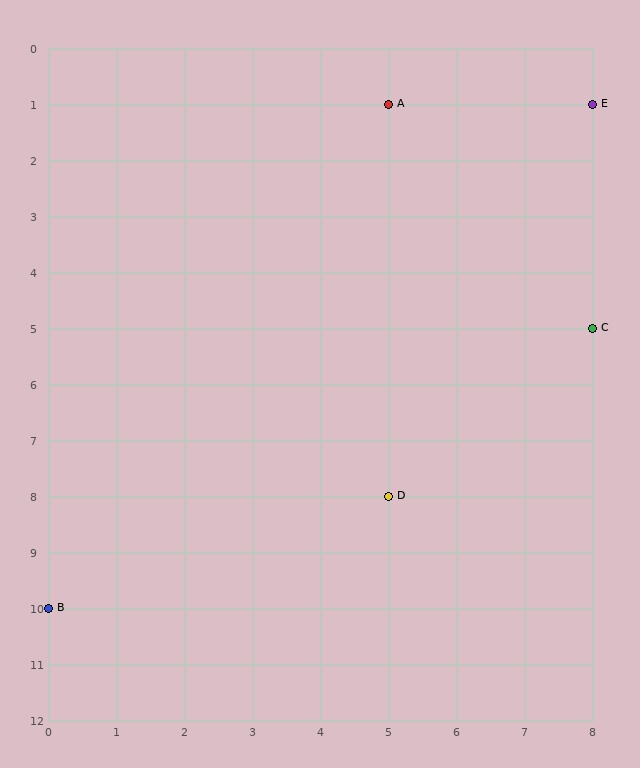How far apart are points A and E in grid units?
Points A and E are 3 columns apart.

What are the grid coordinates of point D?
Point D is at grid coordinates (5, 8).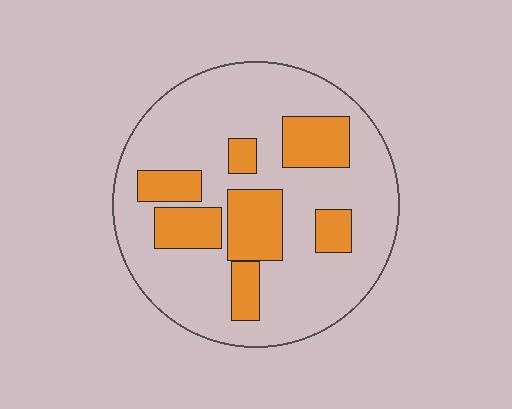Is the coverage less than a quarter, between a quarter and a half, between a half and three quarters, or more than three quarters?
Between a quarter and a half.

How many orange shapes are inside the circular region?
7.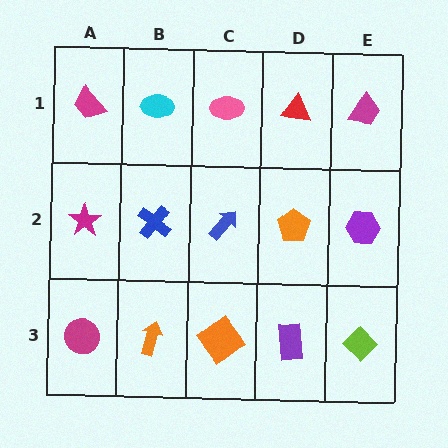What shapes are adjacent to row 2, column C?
A pink ellipse (row 1, column C), an orange diamond (row 3, column C), a blue cross (row 2, column B), an orange pentagon (row 2, column D).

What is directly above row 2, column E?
A magenta trapezoid.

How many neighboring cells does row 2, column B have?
4.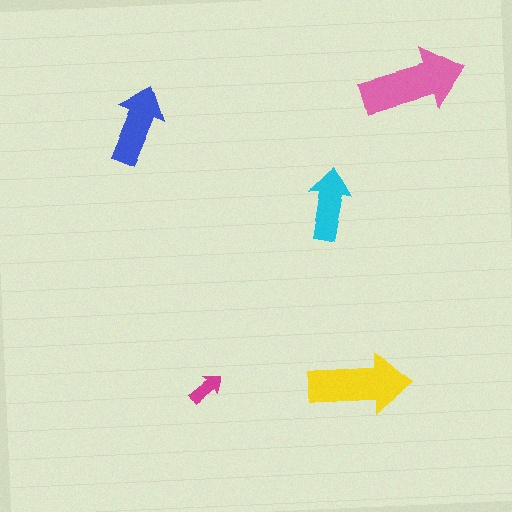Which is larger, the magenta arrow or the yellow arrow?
The yellow one.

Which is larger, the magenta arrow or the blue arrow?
The blue one.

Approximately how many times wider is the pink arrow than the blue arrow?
About 1.5 times wider.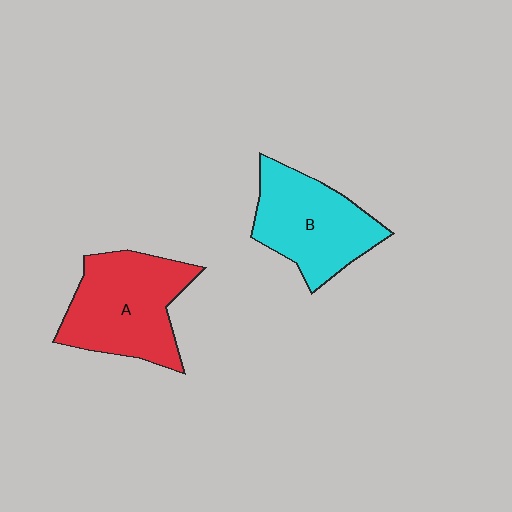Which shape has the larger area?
Shape A (red).